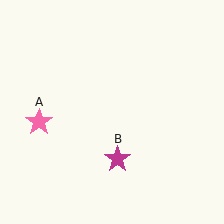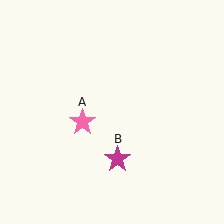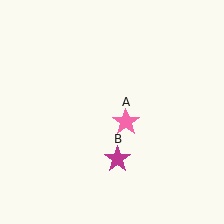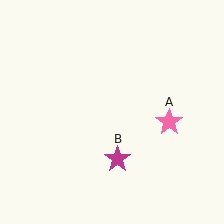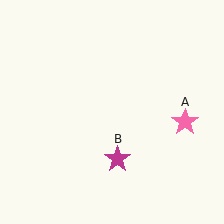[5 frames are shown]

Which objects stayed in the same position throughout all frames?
Magenta star (object B) remained stationary.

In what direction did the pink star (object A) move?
The pink star (object A) moved right.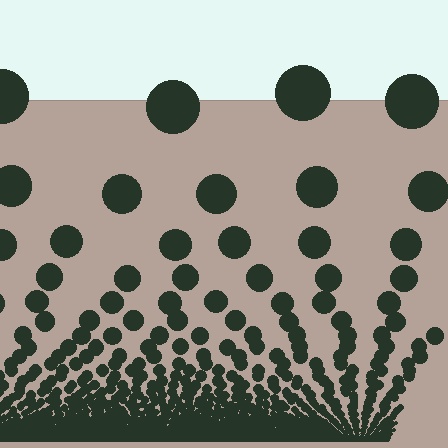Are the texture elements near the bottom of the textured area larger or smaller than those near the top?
Smaller. The gradient is inverted — elements near the bottom are smaller and denser.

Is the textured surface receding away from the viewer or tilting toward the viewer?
The surface appears to tilt toward the viewer. Texture elements get larger and sparser toward the top.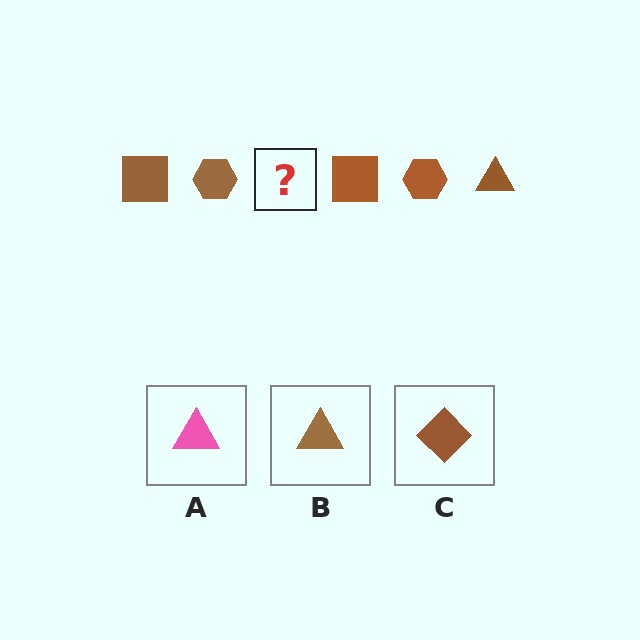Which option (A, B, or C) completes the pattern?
B.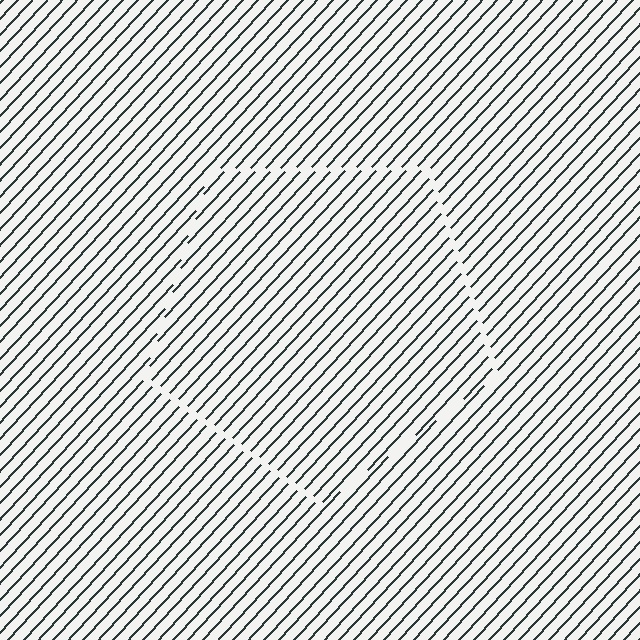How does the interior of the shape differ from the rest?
The interior of the shape contains the same grating, shifted by half a period — the contour is defined by the phase discontinuity where line-ends from the inner and outer gratings abut.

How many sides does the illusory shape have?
5 sides — the line-ends trace a pentagon.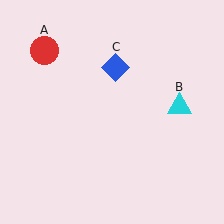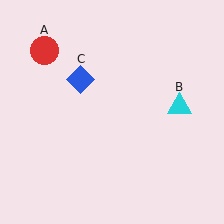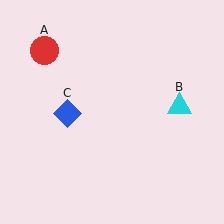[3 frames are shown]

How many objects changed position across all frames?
1 object changed position: blue diamond (object C).